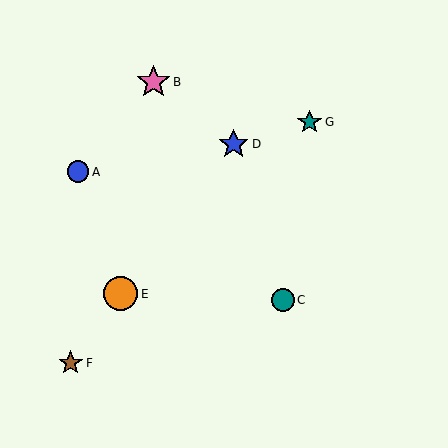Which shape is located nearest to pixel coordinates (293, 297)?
The teal circle (labeled C) at (283, 300) is nearest to that location.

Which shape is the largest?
The orange circle (labeled E) is the largest.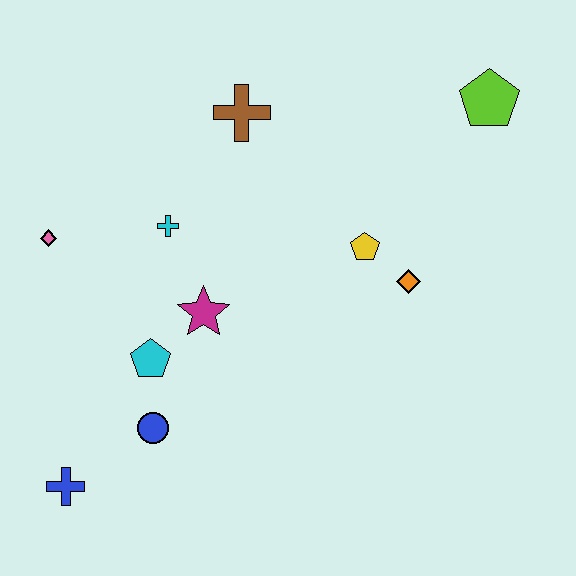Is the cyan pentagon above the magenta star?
No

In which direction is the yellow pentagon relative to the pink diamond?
The yellow pentagon is to the right of the pink diamond.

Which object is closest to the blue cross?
The blue circle is closest to the blue cross.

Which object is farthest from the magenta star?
The lime pentagon is farthest from the magenta star.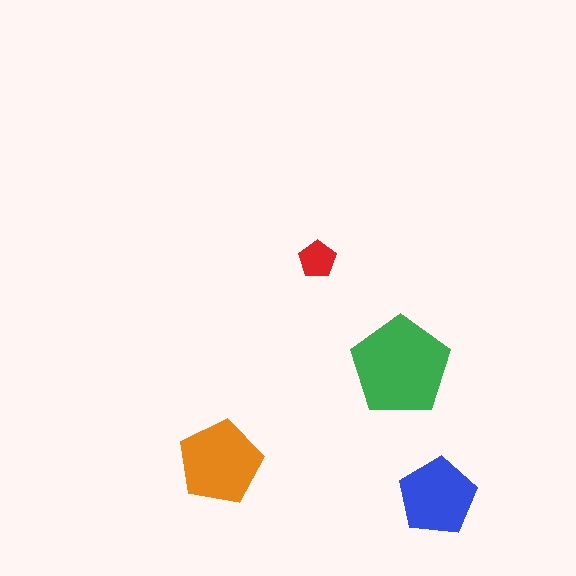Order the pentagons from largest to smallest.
the green one, the orange one, the blue one, the red one.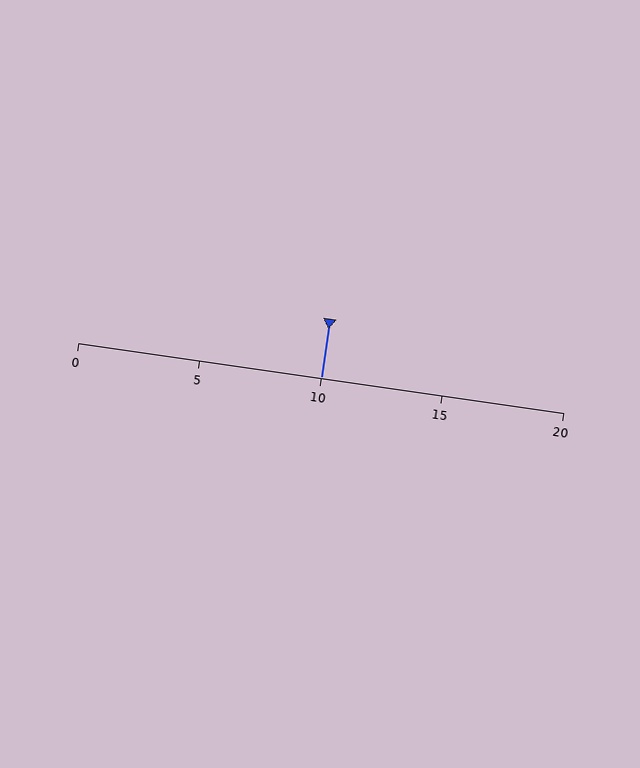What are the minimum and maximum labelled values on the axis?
The axis runs from 0 to 20.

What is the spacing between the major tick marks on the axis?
The major ticks are spaced 5 apart.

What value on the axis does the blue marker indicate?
The marker indicates approximately 10.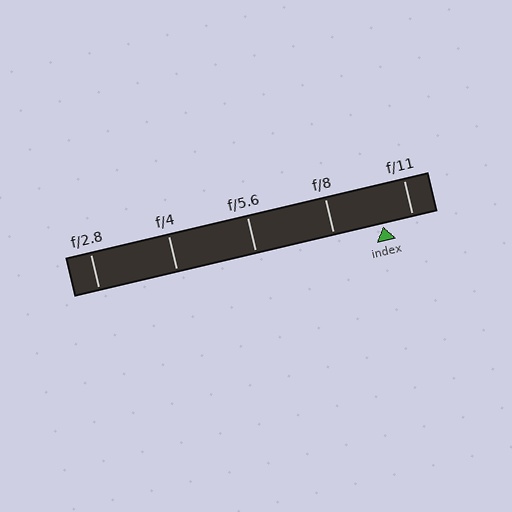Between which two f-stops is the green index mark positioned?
The index mark is between f/8 and f/11.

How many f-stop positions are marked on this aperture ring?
There are 5 f-stop positions marked.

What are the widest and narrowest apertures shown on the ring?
The widest aperture shown is f/2.8 and the narrowest is f/11.